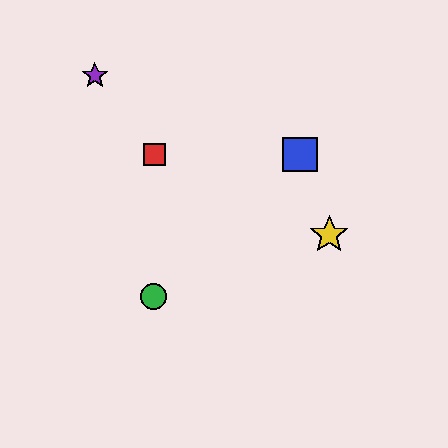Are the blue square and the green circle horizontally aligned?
No, the blue square is at y≈154 and the green circle is at y≈297.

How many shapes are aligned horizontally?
2 shapes (the red square, the blue square) are aligned horizontally.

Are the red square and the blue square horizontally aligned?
Yes, both are at y≈154.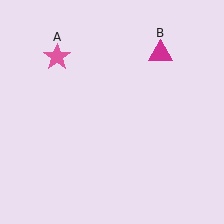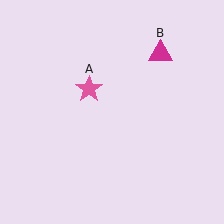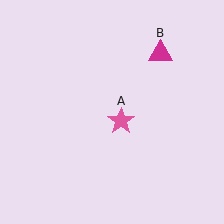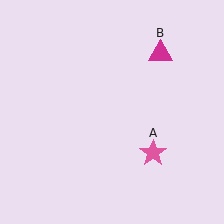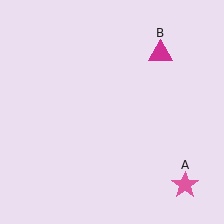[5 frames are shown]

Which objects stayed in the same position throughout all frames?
Magenta triangle (object B) remained stationary.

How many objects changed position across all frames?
1 object changed position: pink star (object A).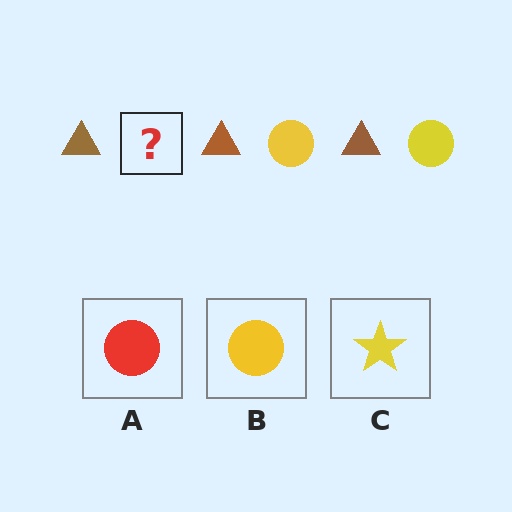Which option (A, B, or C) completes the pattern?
B.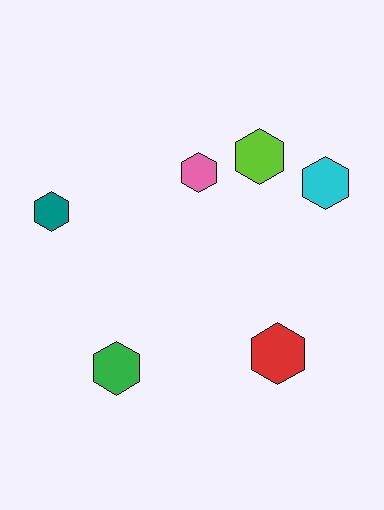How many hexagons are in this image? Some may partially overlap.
There are 6 hexagons.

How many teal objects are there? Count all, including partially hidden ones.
There is 1 teal object.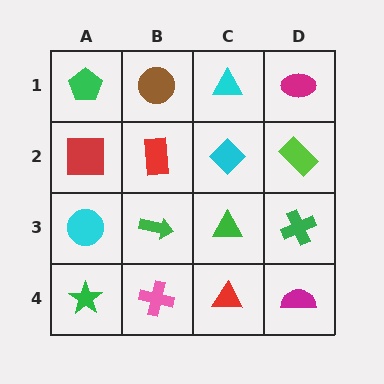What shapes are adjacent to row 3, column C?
A cyan diamond (row 2, column C), a red triangle (row 4, column C), a green arrow (row 3, column B), a green cross (row 3, column D).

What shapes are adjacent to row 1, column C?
A cyan diamond (row 2, column C), a brown circle (row 1, column B), a magenta ellipse (row 1, column D).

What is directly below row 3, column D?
A magenta semicircle.